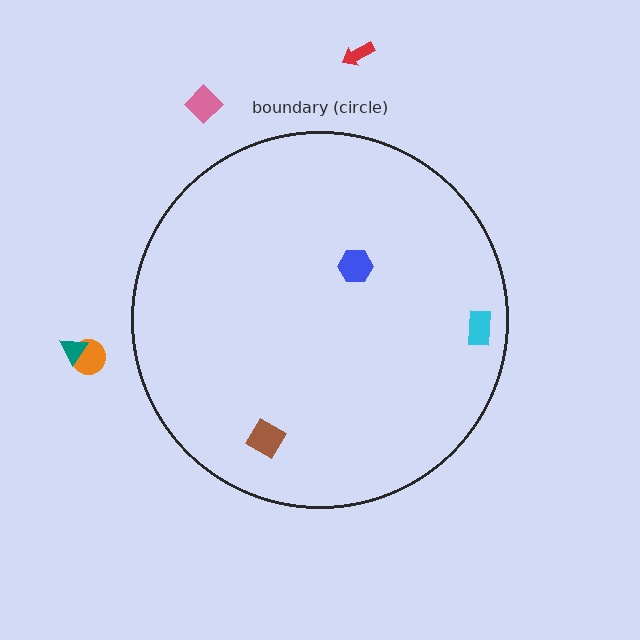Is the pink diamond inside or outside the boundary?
Outside.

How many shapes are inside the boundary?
3 inside, 4 outside.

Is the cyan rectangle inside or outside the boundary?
Inside.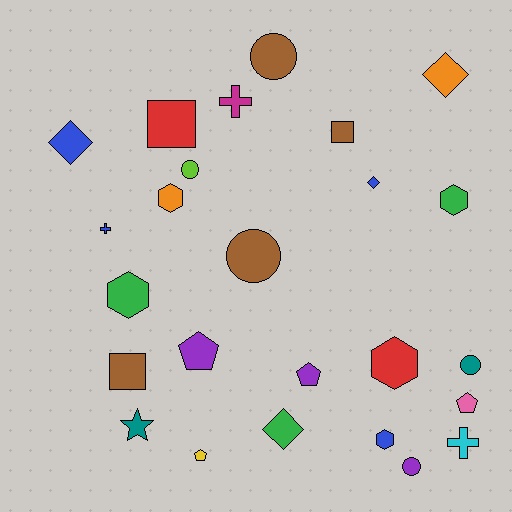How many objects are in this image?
There are 25 objects.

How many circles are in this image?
There are 5 circles.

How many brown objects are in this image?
There are 4 brown objects.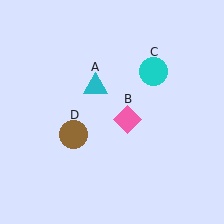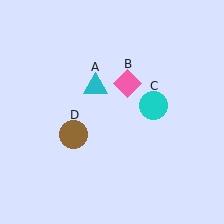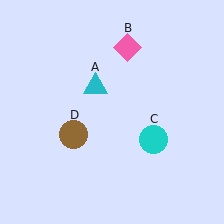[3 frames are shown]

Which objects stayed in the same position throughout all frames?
Cyan triangle (object A) and brown circle (object D) remained stationary.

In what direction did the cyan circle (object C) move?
The cyan circle (object C) moved down.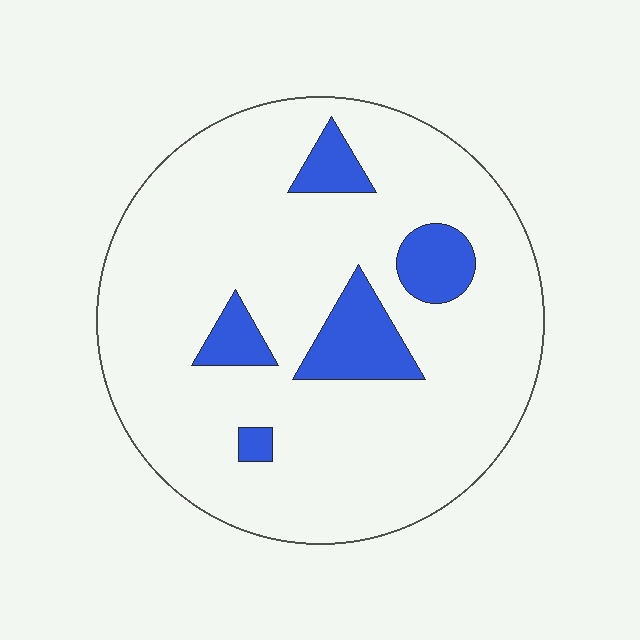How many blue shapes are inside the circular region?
5.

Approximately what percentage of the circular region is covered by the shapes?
Approximately 15%.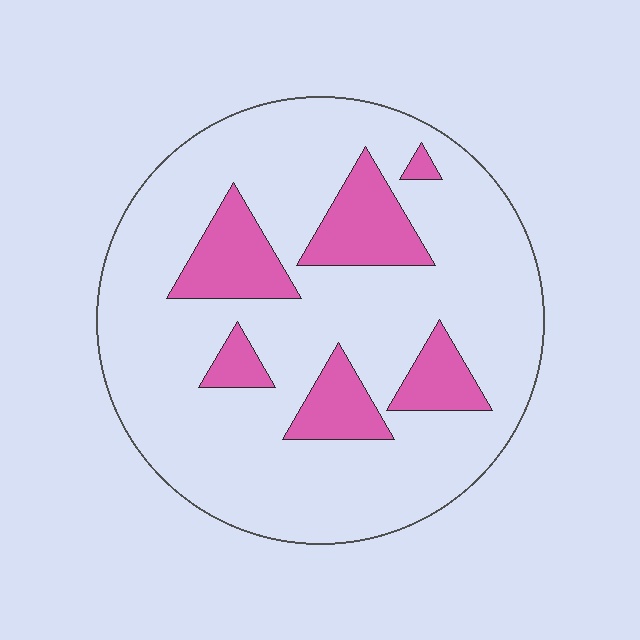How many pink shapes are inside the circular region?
6.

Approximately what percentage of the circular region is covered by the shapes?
Approximately 20%.